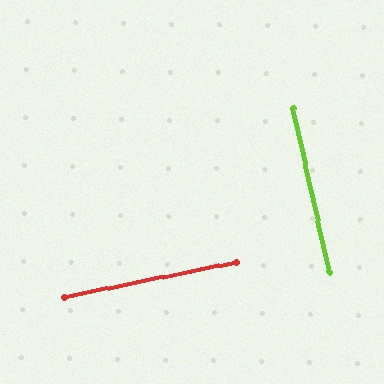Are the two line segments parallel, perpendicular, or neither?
Perpendicular — they meet at approximately 89°.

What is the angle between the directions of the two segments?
Approximately 89 degrees.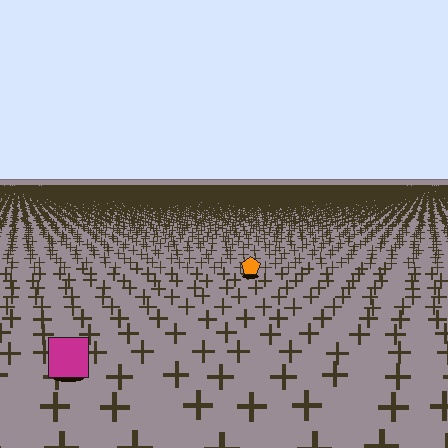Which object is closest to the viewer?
The magenta square is closest. The texture marks near it are larger and more spread out.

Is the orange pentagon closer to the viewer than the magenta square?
No. The magenta square is closer — you can tell from the texture gradient: the ground texture is coarser near it.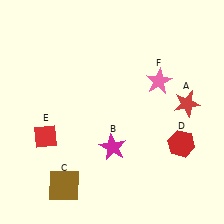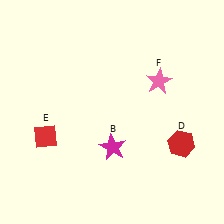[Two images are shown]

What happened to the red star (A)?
The red star (A) was removed in Image 2. It was in the top-right area of Image 1.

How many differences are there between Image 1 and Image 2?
There are 2 differences between the two images.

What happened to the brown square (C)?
The brown square (C) was removed in Image 2. It was in the bottom-left area of Image 1.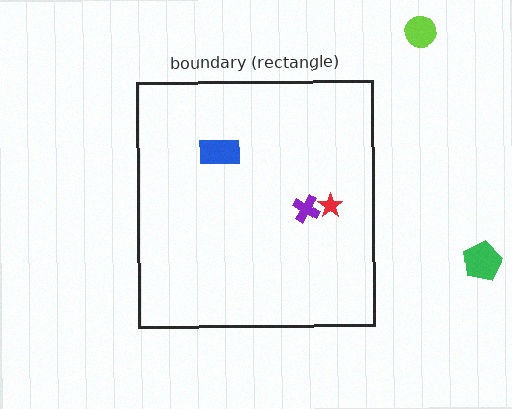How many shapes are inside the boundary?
3 inside, 2 outside.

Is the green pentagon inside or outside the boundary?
Outside.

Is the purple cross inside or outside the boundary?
Inside.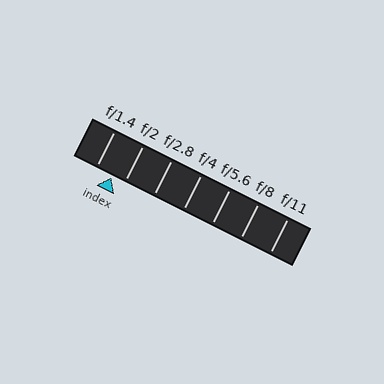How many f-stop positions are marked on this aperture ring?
There are 7 f-stop positions marked.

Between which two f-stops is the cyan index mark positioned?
The index mark is between f/1.4 and f/2.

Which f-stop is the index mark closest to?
The index mark is closest to f/2.